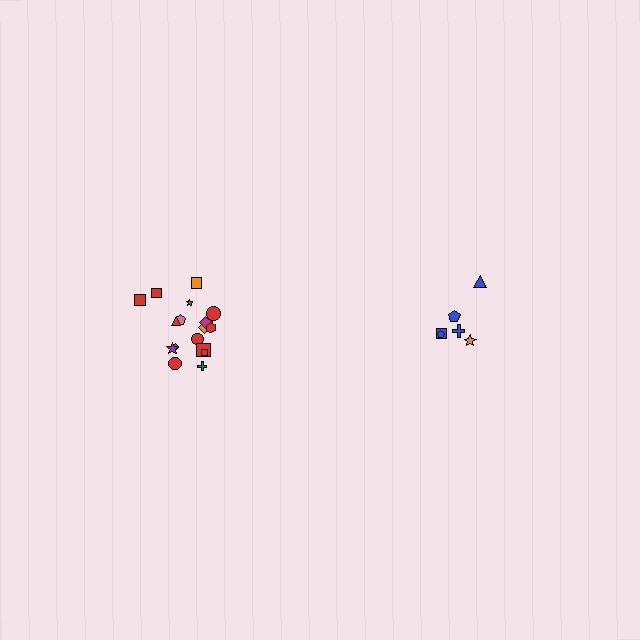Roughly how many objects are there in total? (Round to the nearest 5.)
Roughly 25 objects in total.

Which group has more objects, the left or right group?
The left group.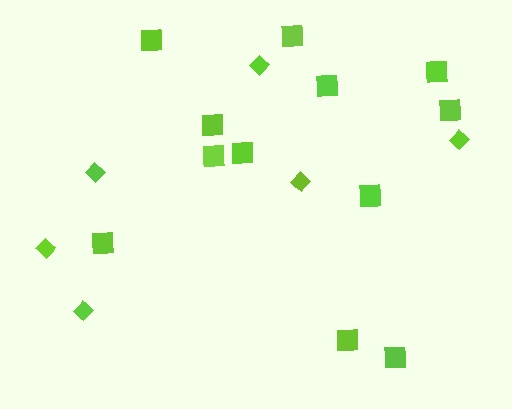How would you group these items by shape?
There are 2 groups: one group of diamonds (6) and one group of squares (12).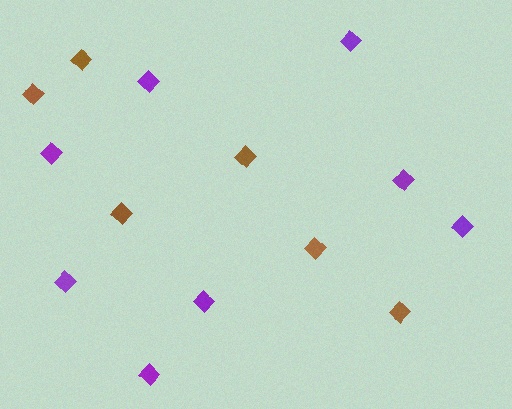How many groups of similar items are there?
There are 2 groups: one group of brown diamonds (6) and one group of purple diamonds (8).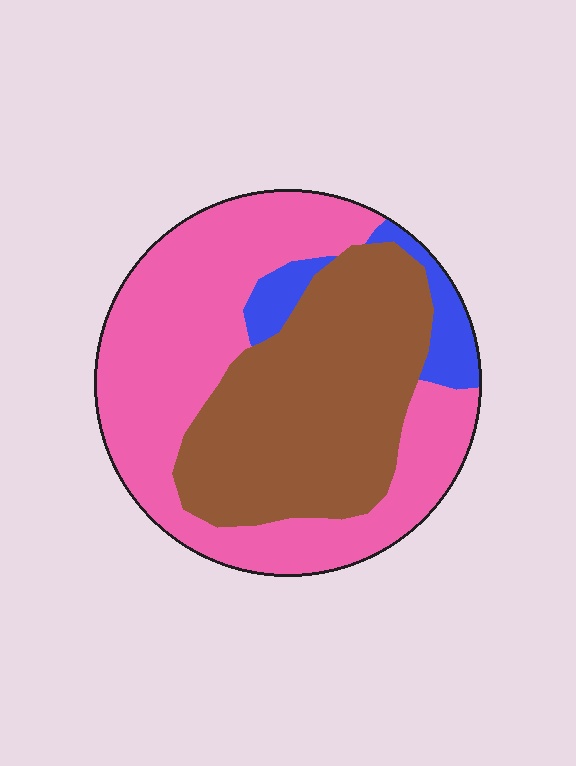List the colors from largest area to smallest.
From largest to smallest: pink, brown, blue.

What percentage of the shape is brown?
Brown takes up between a third and a half of the shape.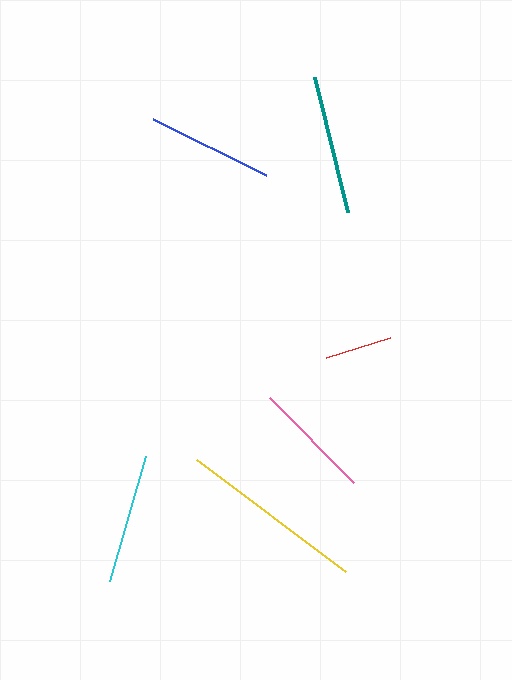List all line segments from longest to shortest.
From longest to shortest: yellow, teal, cyan, blue, pink, red.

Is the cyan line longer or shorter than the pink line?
The cyan line is longer than the pink line.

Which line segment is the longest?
The yellow line is the longest at approximately 187 pixels.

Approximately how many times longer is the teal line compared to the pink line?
The teal line is approximately 1.2 times the length of the pink line.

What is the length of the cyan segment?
The cyan segment is approximately 130 pixels long.